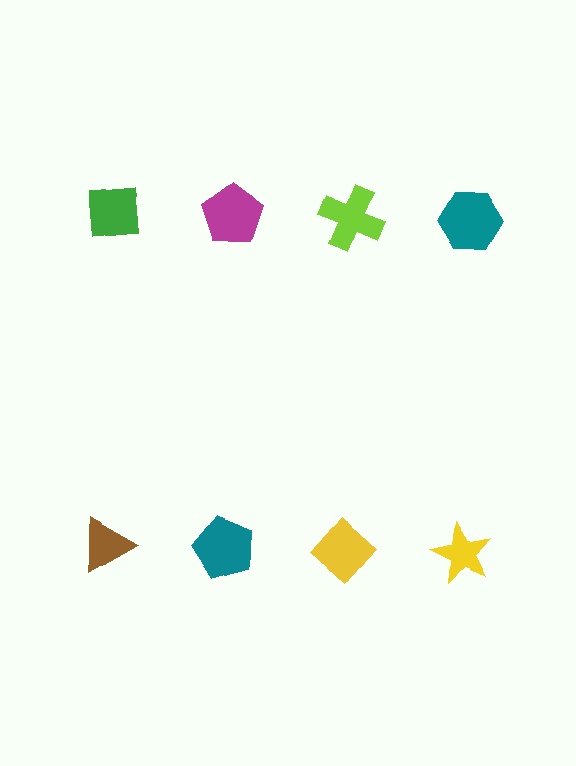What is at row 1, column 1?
A green square.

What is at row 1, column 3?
A lime cross.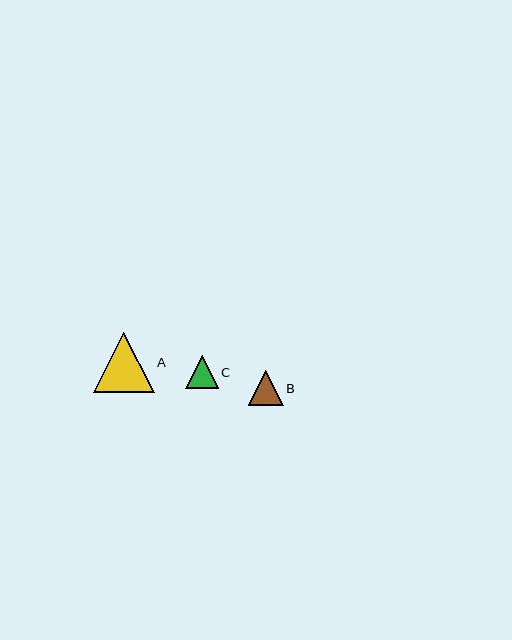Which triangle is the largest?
Triangle A is the largest with a size of approximately 60 pixels.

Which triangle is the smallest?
Triangle C is the smallest with a size of approximately 32 pixels.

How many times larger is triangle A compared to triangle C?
Triangle A is approximately 1.9 times the size of triangle C.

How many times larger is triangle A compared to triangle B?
Triangle A is approximately 1.7 times the size of triangle B.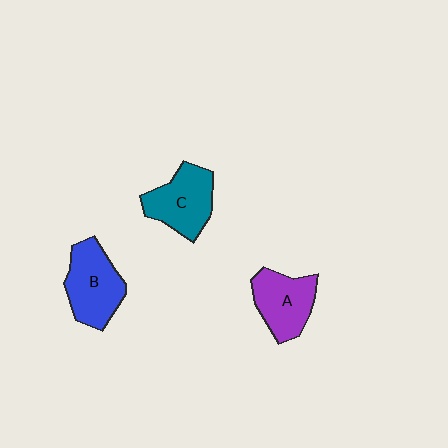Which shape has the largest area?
Shape B (blue).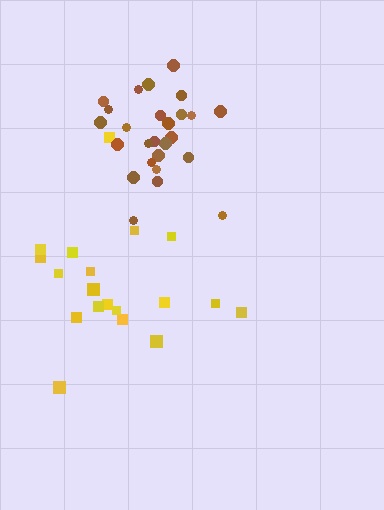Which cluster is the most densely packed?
Brown.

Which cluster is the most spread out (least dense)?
Yellow.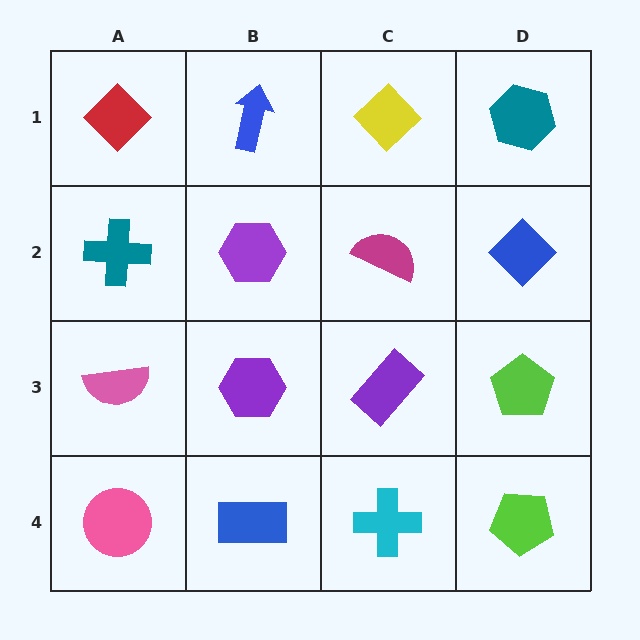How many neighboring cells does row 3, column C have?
4.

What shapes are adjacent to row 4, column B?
A purple hexagon (row 3, column B), a pink circle (row 4, column A), a cyan cross (row 4, column C).